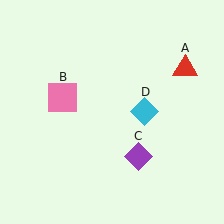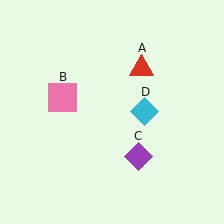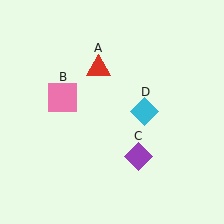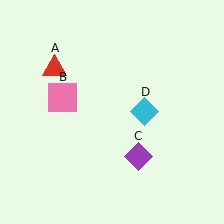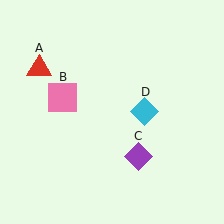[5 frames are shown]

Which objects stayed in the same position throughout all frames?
Pink square (object B) and purple diamond (object C) and cyan diamond (object D) remained stationary.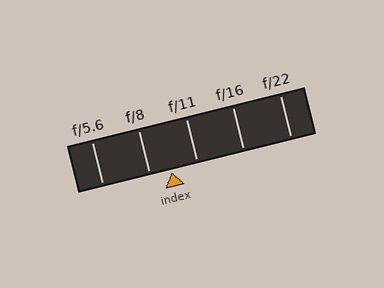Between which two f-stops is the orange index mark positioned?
The index mark is between f/8 and f/11.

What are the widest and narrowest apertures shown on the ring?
The widest aperture shown is f/5.6 and the narrowest is f/22.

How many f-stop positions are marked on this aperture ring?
There are 5 f-stop positions marked.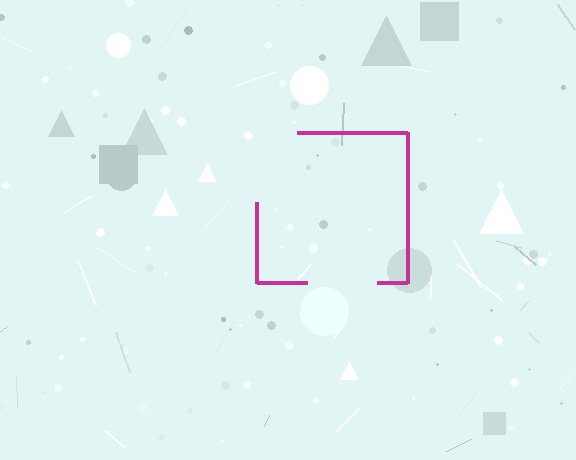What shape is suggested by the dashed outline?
The dashed outline suggests a square.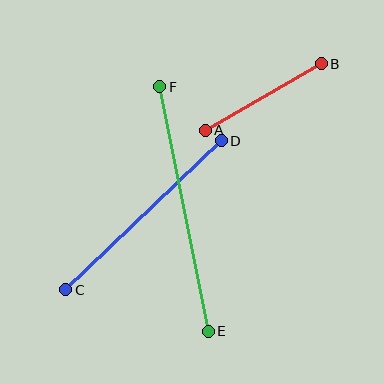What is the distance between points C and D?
The distance is approximately 216 pixels.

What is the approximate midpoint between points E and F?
The midpoint is at approximately (184, 209) pixels.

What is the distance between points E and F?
The distance is approximately 249 pixels.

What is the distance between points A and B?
The distance is approximately 134 pixels.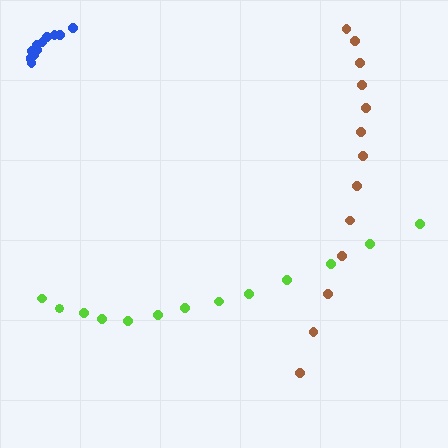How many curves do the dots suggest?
There are 3 distinct paths.